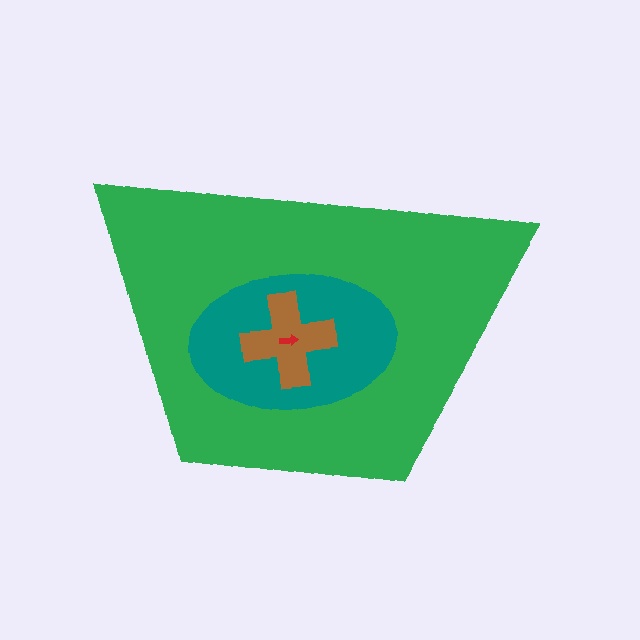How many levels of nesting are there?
4.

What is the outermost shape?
The green trapezoid.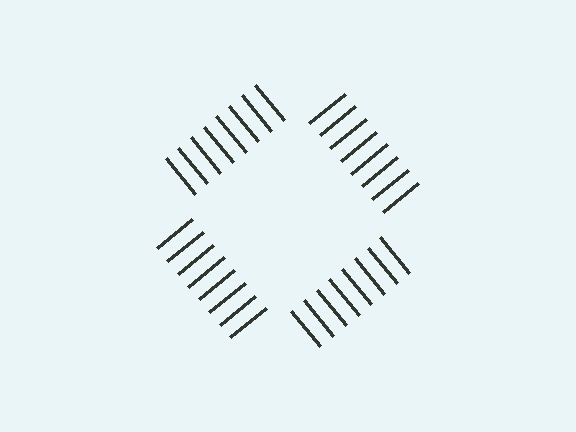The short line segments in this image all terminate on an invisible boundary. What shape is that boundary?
An illusory square — the line segments terminate on its edges but no continuous stroke is drawn.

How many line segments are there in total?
32 — 8 along each of the 4 edges.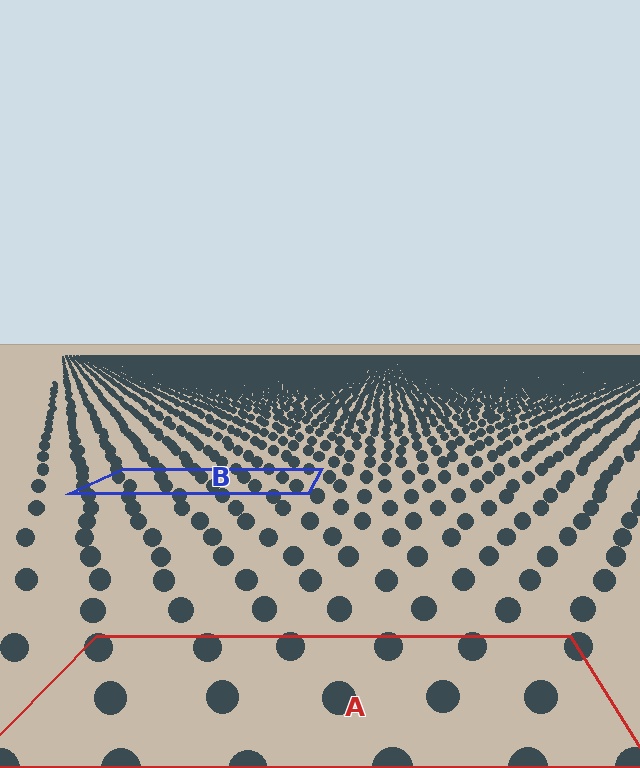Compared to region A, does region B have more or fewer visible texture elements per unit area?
Region B has more texture elements per unit area — they are packed more densely because it is farther away.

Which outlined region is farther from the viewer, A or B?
Region B is farther from the viewer — the texture elements inside it appear smaller and more densely packed.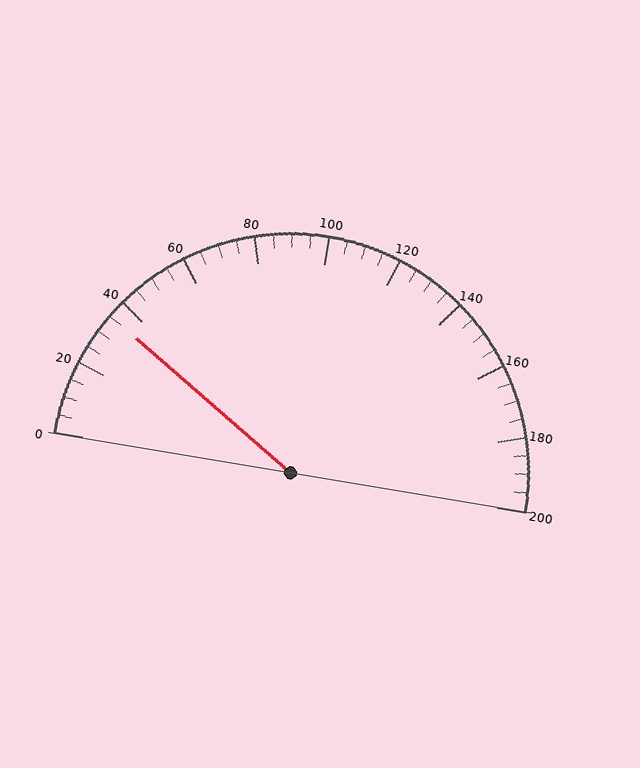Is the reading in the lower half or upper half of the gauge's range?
The reading is in the lower half of the range (0 to 200).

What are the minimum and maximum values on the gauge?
The gauge ranges from 0 to 200.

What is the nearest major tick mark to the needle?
The nearest major tick mark is 40.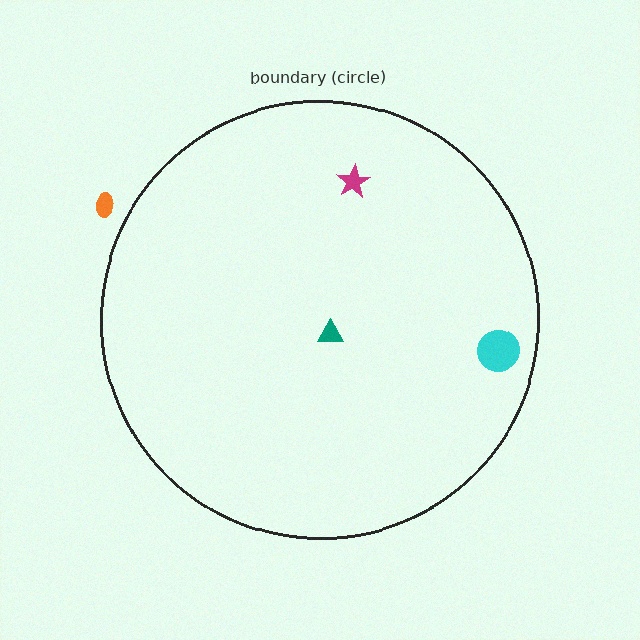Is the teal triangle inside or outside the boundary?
Inside.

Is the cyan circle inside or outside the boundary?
Inside.